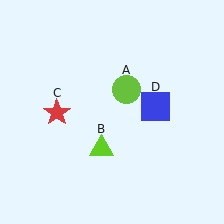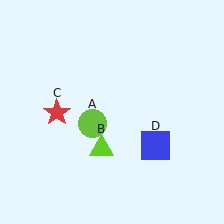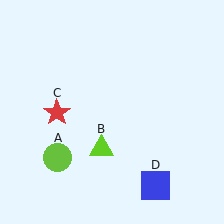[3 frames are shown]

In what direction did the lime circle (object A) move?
The lime circle (object A) moved down and to the left.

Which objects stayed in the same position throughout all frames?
Lime triangle (object B) and red star (object C) remained stationary.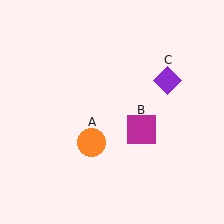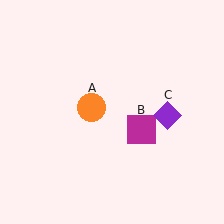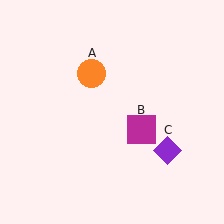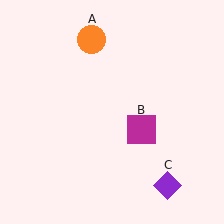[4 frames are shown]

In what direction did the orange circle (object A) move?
The orange circle (object A) moved up.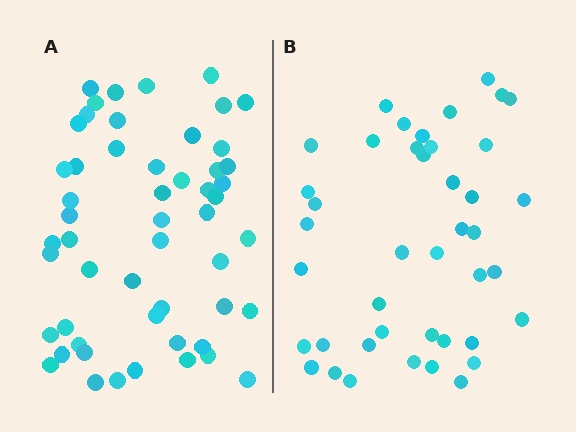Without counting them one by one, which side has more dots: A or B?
Region A (the left region) has more dots.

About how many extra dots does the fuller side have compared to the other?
Region A has roughly 12 or so more dots than region B.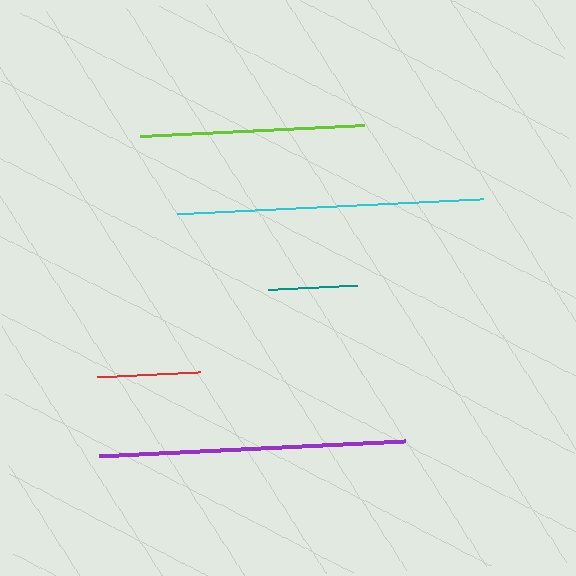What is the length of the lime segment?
The lime segment is approximately 224 pixels long.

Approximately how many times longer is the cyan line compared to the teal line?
The cyan line is approximately 3.4 times the length of the teal line.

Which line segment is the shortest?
The teal line is the shortest at approximately 89 pixels.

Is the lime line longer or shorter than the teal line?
The lime line is longer than the teal line.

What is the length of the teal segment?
The teal segment is approximately 89 pixels long.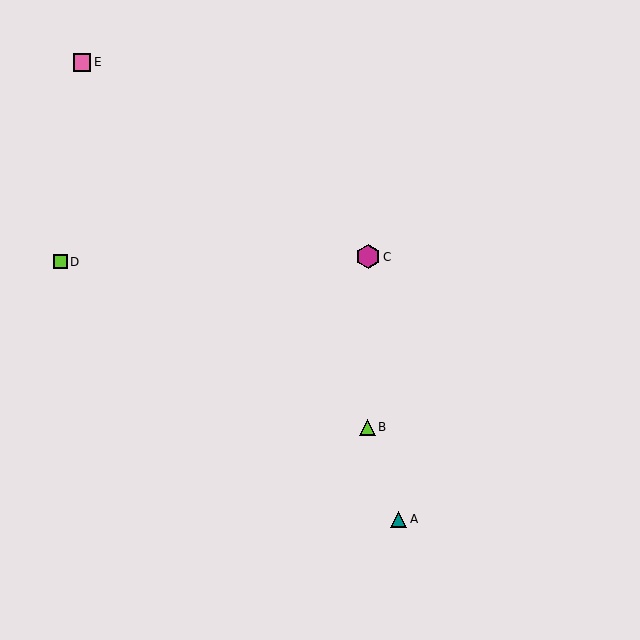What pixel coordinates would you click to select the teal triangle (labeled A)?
Click at (399, 519) to select the teal triangle A.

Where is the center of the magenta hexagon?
The center of the magenta hexagon is at (368, 257).